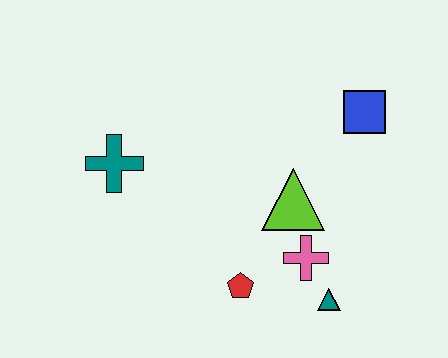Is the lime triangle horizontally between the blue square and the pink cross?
No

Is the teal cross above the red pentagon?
Yes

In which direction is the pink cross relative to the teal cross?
The pink cross is to the right of the teal cross.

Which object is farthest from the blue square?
The teal cross is farthest from the blue square.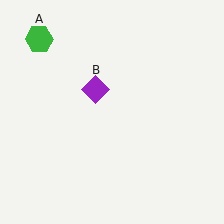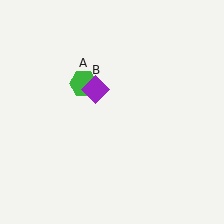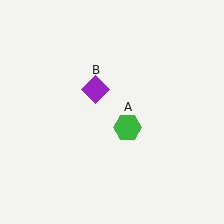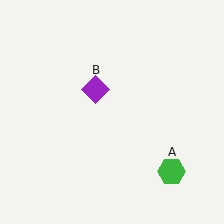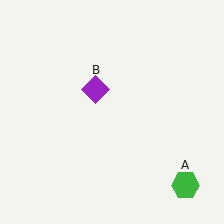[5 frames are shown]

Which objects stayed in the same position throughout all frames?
Purple diamond (object B) remained stationary.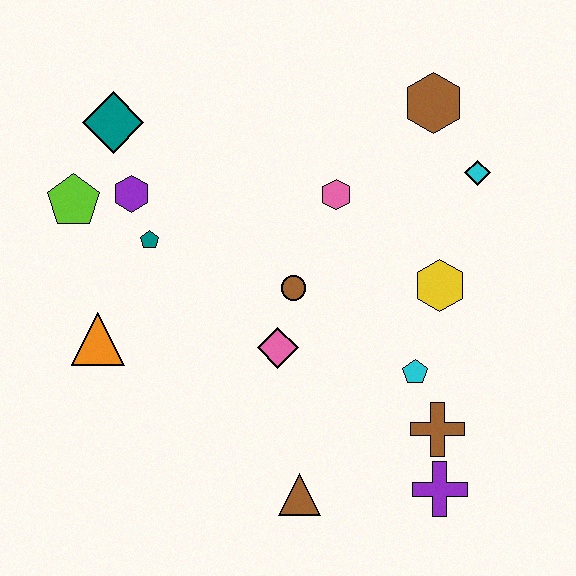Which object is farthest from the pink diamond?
The brown hexagon is farthest from the pink diamond.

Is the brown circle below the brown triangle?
No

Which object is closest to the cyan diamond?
The brown hexagon is closest to the cyan diamond.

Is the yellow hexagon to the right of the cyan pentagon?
Yes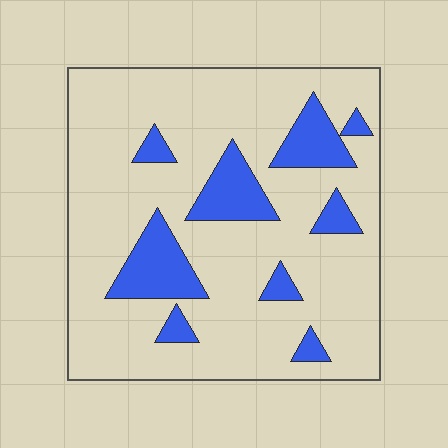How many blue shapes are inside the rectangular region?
9.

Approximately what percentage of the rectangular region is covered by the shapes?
Approximately 20%.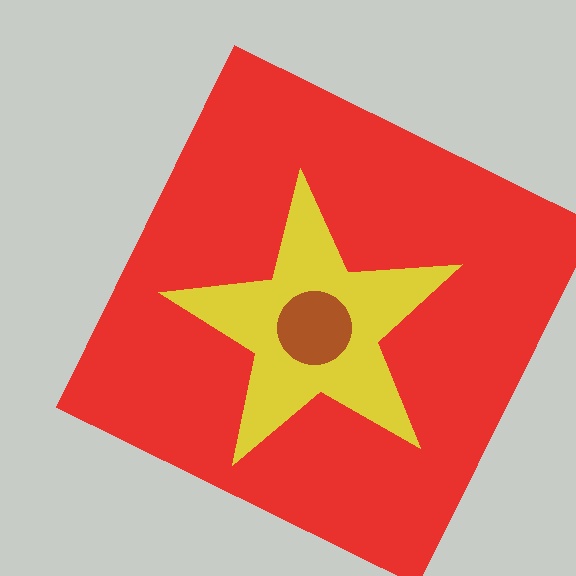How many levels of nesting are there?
3.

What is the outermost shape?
The red square.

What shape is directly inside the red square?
The yellow star.